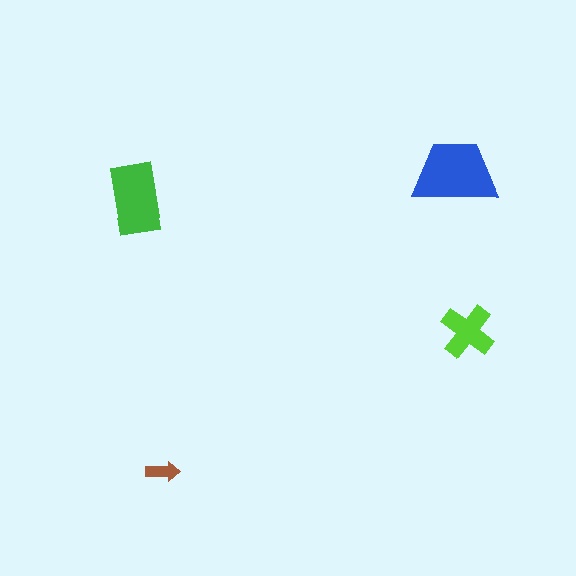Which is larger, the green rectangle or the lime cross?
The green rectangle.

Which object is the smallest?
The brown arrow.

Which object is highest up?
The blue trapezoid is topmost.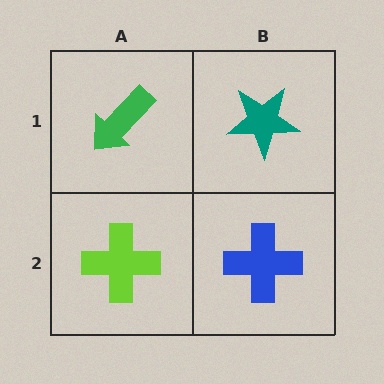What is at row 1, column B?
A teal star.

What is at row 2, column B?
A blue cross.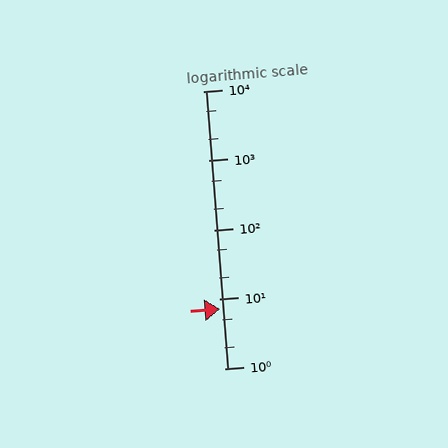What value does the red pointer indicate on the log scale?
The pointer indicates approximately 7.2.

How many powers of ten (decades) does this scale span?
The scale spans 4 decades, from 1 to 10000.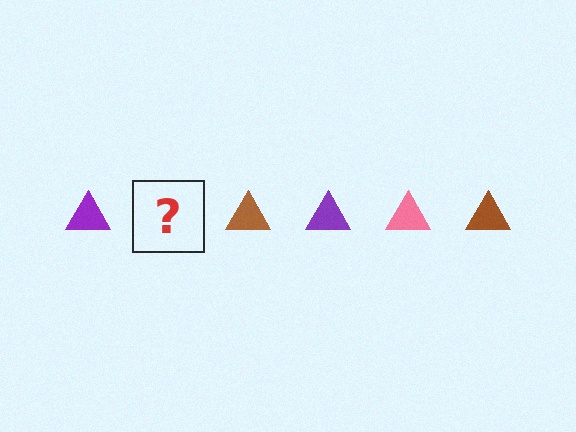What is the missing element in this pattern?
The missing element is a pink triangle.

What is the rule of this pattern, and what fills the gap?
The rule is that the pattern cycles through purple, pink, brown triangles. The gap should be filled with a pink triangle.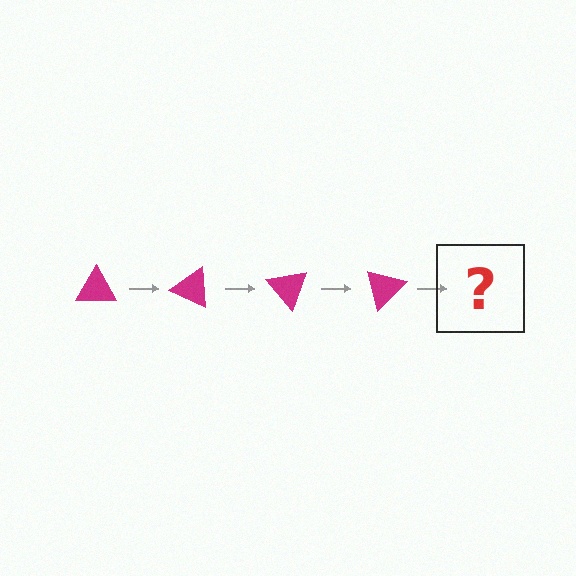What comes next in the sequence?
The next element should be a magenta triangle rotated 100 degrees.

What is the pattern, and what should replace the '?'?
The pattern is that the triangle rotates 25 degrees each step. The '?' should be a magenta triangle rotated 100 degrees.